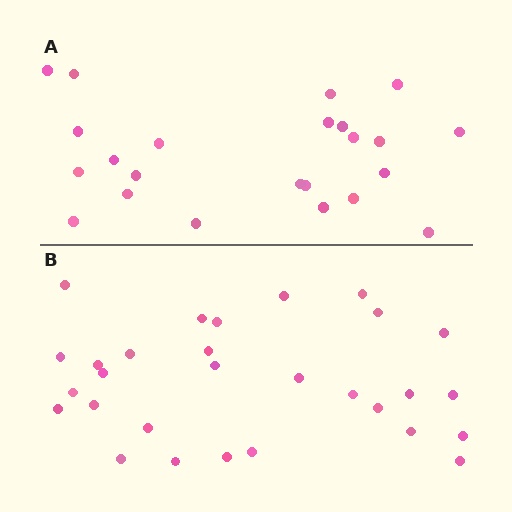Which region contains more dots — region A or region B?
Region B (the bottom region) has more dots.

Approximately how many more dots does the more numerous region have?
Region B has about 6 more dots than region A.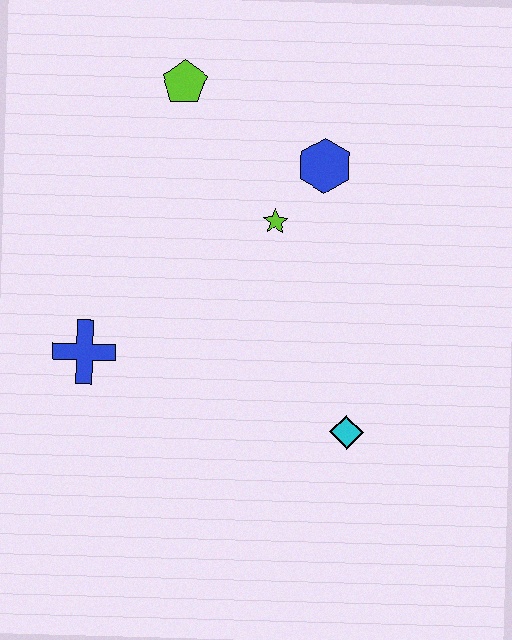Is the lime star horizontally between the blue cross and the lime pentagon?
No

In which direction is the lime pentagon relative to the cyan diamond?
The lime pentagon is above the cyan diamond.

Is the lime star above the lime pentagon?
No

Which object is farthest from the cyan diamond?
The lime pentagon is farthest from the cyan diamond.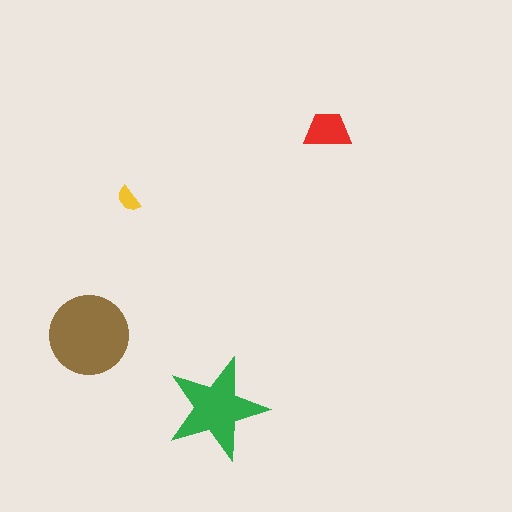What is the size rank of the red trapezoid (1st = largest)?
3rd.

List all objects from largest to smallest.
The brown circle, the green star, the red trapezoid, the yellow semicircle.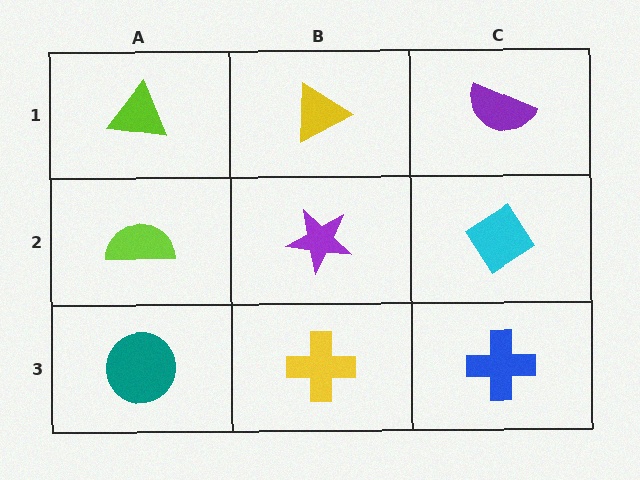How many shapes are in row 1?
3 shapes.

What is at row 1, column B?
A yellow triangle.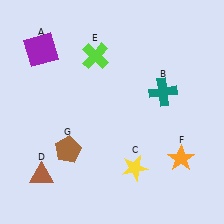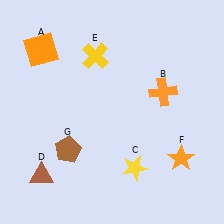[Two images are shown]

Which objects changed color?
A changed from purple to orange. B changed from teal to orange. E changed from lime to yellow.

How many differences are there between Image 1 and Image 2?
There are 3 differences between the two images.